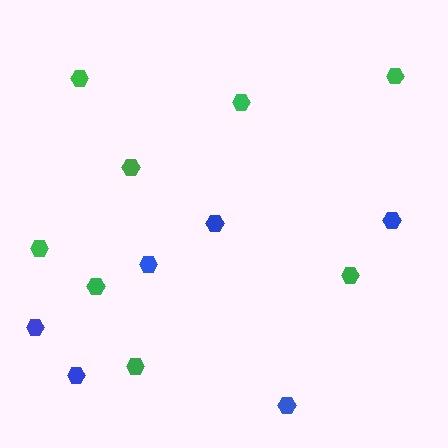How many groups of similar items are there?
There are 2 groups: one group of blue hexagons (6) and one group of green hexagons (8).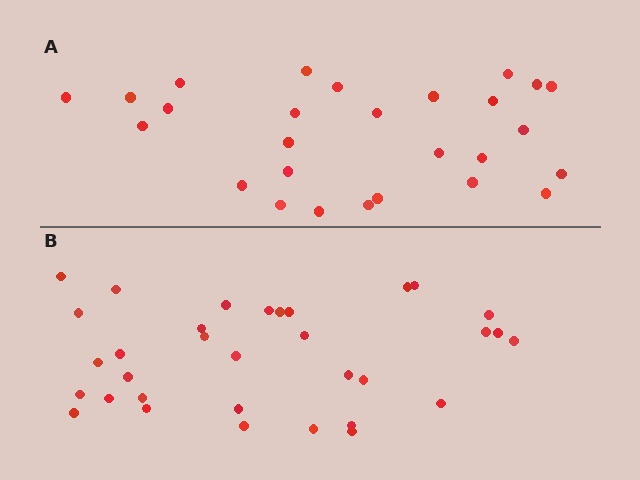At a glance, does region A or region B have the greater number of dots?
Region B (the bottom region) has more dots.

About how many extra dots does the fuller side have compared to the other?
Region B has about 6 more dots than region A.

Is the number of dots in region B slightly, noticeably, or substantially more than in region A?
Region B has only slightly more — the two regions are fairly close. The ratio is roughly 1.2 to 1.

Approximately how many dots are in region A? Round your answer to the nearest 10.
About 30 dots. (The exact count is 27, which rounds to 30.)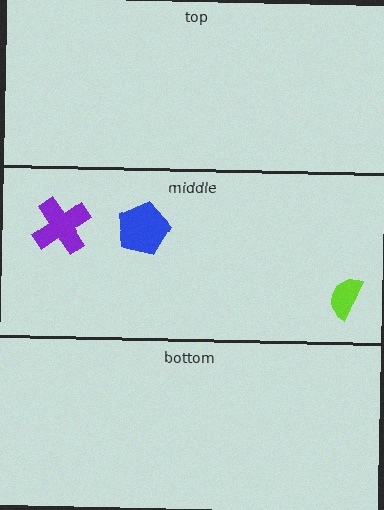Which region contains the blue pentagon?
The middle region.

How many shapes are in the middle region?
3.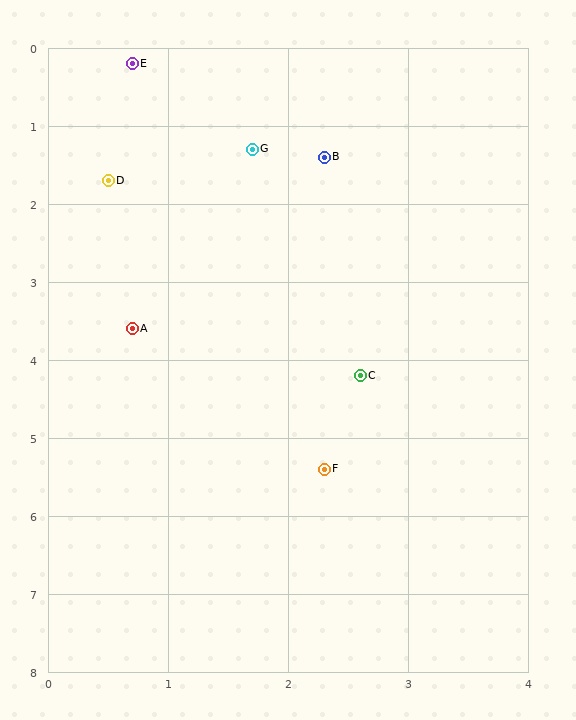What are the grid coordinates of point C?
Point C is at approximately (2.6, 4.2).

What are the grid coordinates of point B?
Point B is at approximately (2.3, 1.4).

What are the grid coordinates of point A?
Point A is at approximately (0.7, 3.6).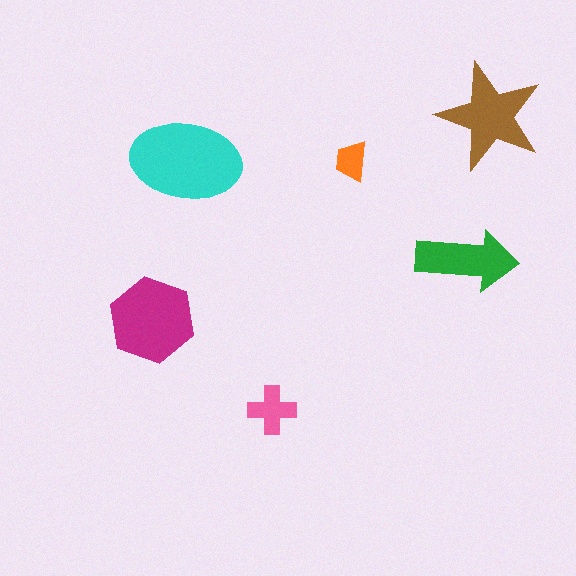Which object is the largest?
The cyan ellipse.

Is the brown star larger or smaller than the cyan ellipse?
Smaller.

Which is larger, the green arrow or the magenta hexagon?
The magenta hexagon.